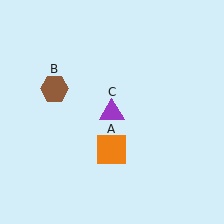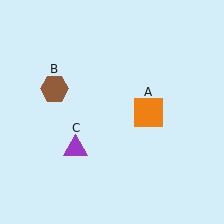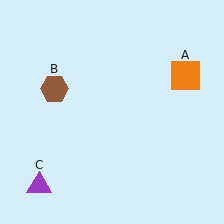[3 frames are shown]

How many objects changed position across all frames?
2 objects changed position: orange square (object A), purple triangle (object C).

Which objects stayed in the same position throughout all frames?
Brown hexagon (object B) remained stationary.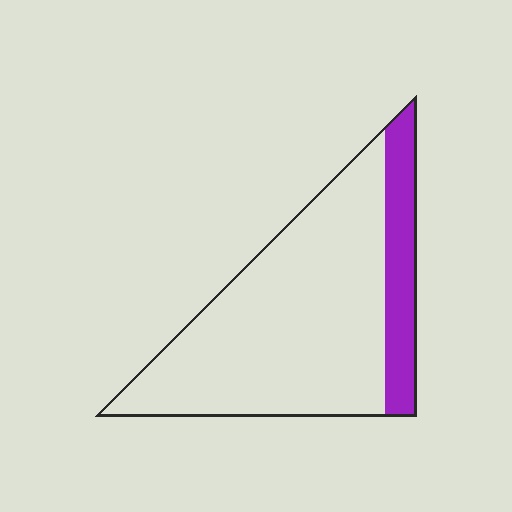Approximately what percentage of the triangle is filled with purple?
Approximately 20%.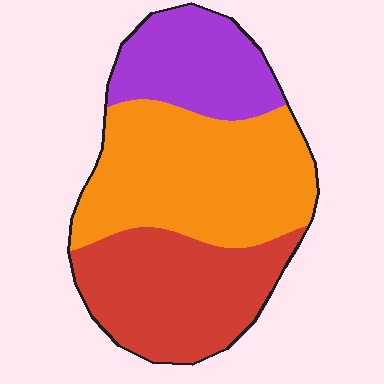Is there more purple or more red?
Red.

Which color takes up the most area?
Orange, at roughly 45%.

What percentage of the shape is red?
Red covers roughly 35% of the shape.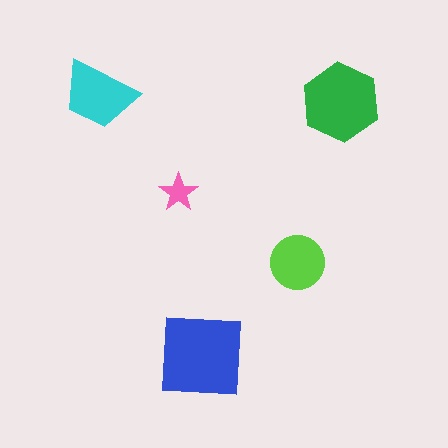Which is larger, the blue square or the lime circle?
The blue square.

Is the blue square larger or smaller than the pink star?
Larger.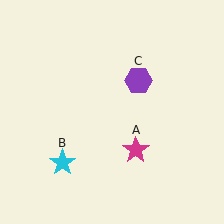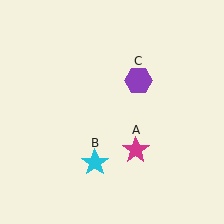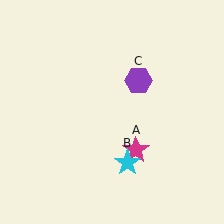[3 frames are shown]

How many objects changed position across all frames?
1 object changed position: cyan star (object B).